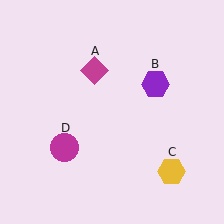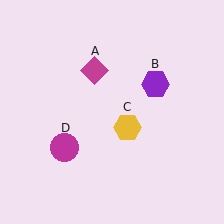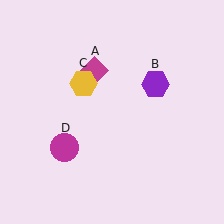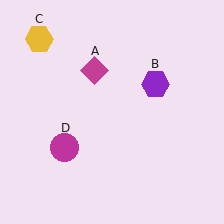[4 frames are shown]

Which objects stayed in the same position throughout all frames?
Magenta diamond (object A) and purple hexagon (object B) and magenta circle (object D) remained stationary.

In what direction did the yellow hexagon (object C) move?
The yellow hexagon (object C) moved up and to the left.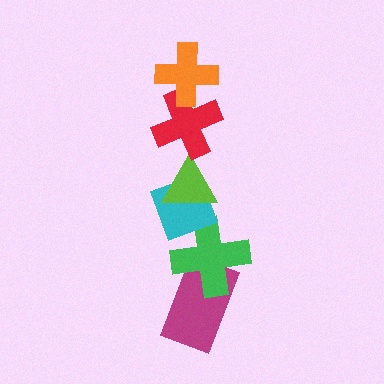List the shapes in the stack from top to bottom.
From top to bottom: the orange cross, the red cross, the lime triangle, the cyan diamond, the green cross, the magenta rectangle.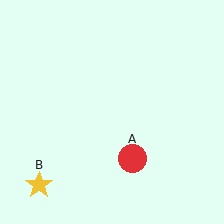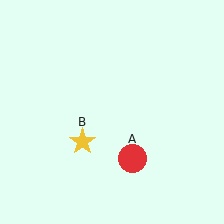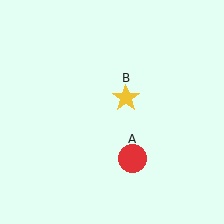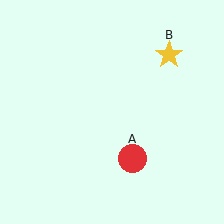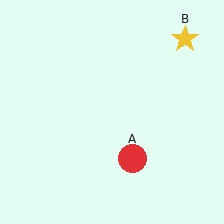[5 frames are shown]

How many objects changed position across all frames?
1 object changed position: yellow star (object B).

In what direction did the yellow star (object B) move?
The yellow star (object B) moved up and to the right.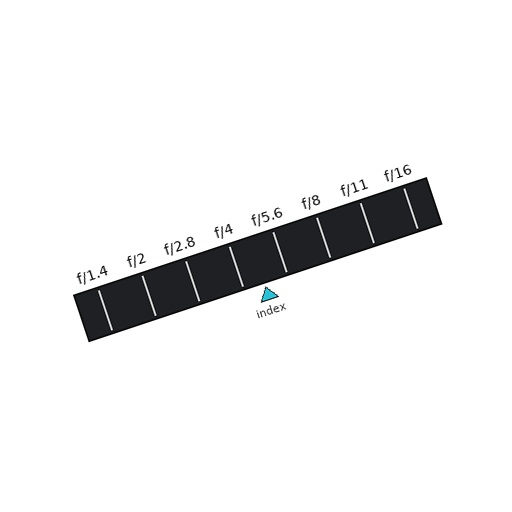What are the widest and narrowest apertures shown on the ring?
The widest aperture shown is f/1.4 and the narrowest is f/16.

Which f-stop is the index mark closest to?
The index mark is closest to f/4.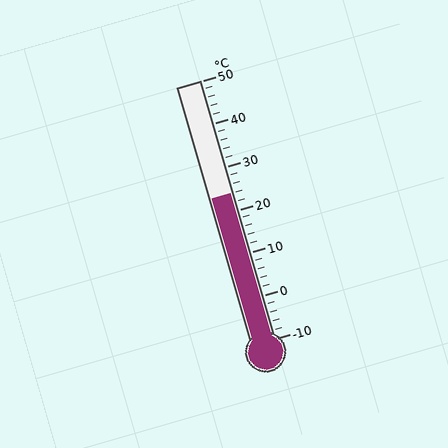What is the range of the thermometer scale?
The thermometer scale ranges from -10°C to 50°C.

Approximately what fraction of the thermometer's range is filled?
The thermometer is filled to approximately 55% of its range.